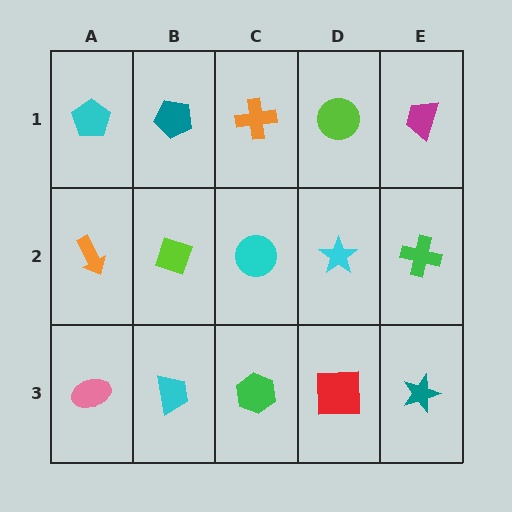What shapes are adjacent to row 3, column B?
A lime diamond (row 2, column B), a pink ellipse (row 3, column A), a green hexagon (row 3, column C).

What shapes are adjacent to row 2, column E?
A magenta trapezoid (row 1, column E), a teal star (row 3, column E), a cyan star (row 2, column D).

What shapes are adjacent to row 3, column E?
A green cross (row 2, column E), a red square (row 3, column D).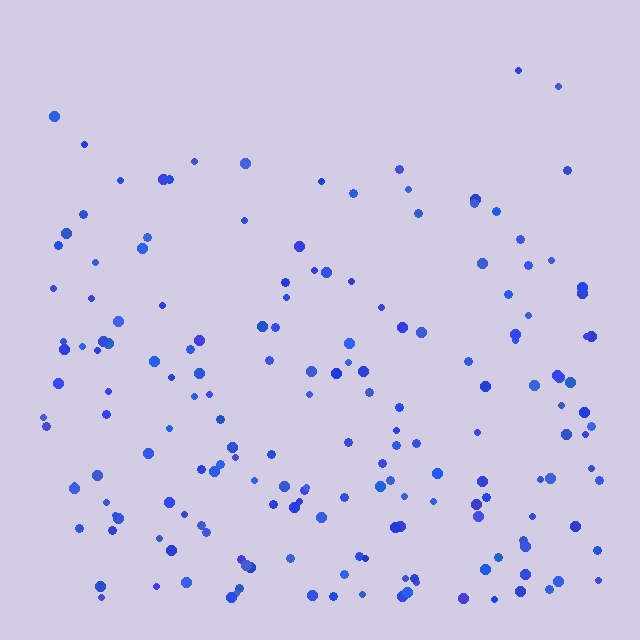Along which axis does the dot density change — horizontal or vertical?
Vertical.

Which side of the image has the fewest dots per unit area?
The top.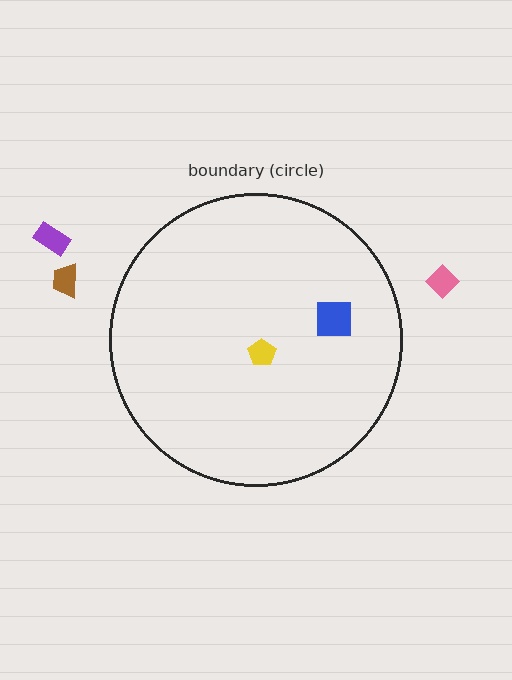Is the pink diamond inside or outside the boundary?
Outside.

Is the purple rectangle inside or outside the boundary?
Outside.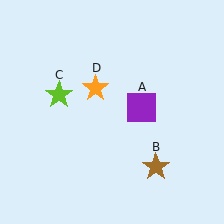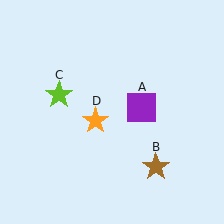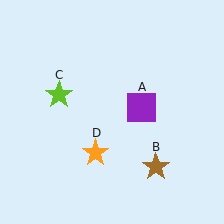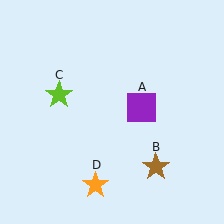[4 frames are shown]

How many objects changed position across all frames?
1 object changed position: orange star (object D).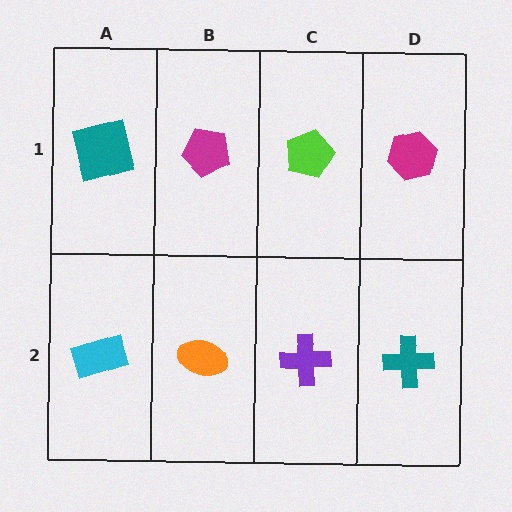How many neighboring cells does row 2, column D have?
2.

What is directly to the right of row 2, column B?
A purple cross.